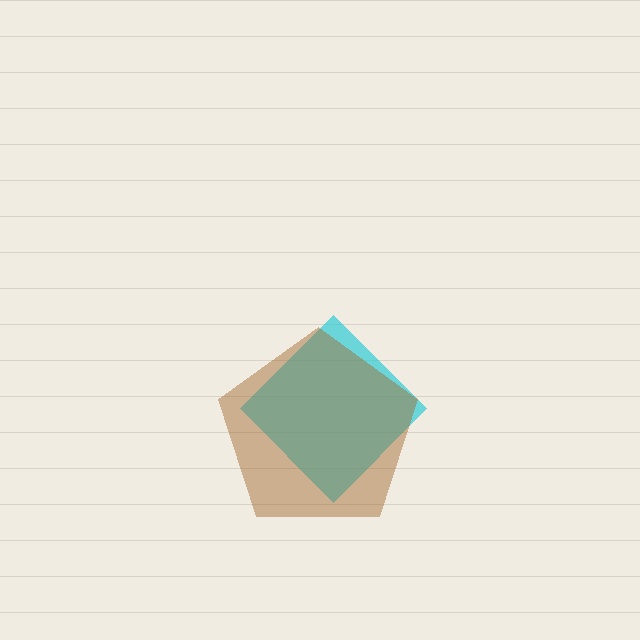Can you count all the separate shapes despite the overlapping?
Yes, there are 2 separate shapes.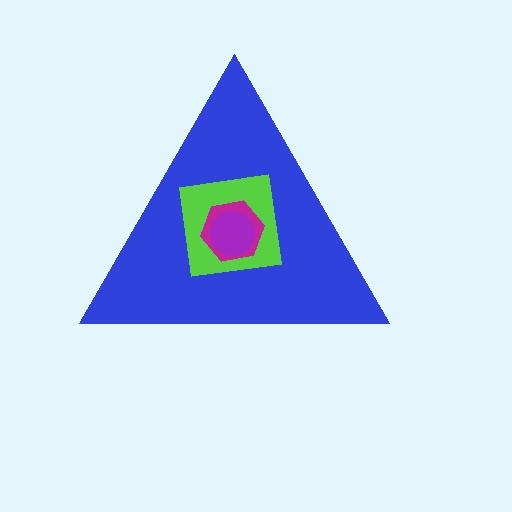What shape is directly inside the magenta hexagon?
The purple circle.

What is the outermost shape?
The blue triangle.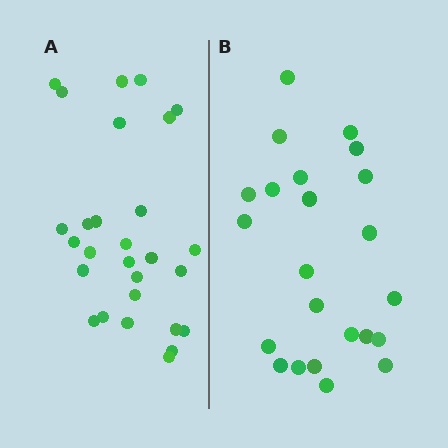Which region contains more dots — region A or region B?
Region A (the left region) has more dots.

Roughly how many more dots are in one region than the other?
Region A has about 5 more dots than region B.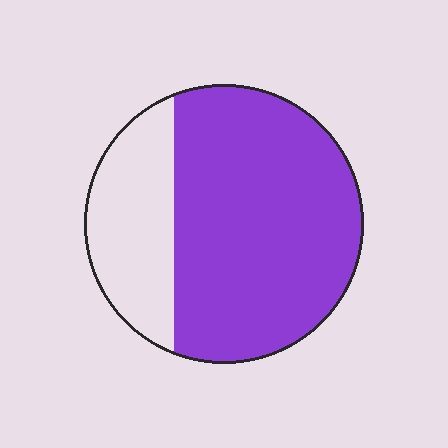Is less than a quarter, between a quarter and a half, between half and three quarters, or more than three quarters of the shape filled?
Between half and three quarters.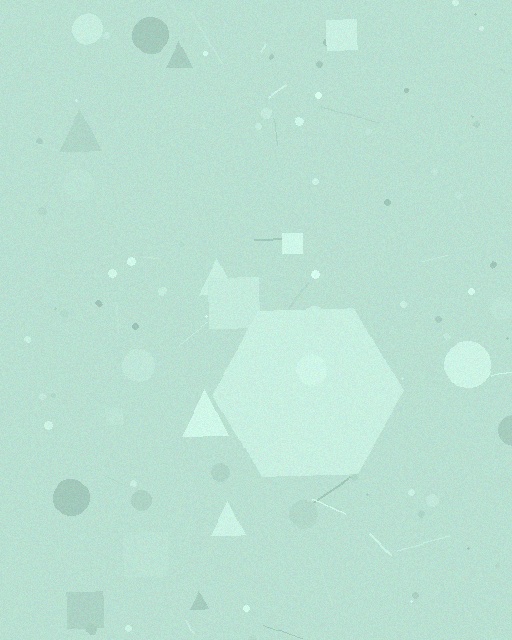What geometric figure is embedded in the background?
A hexagon is embedded in the background.